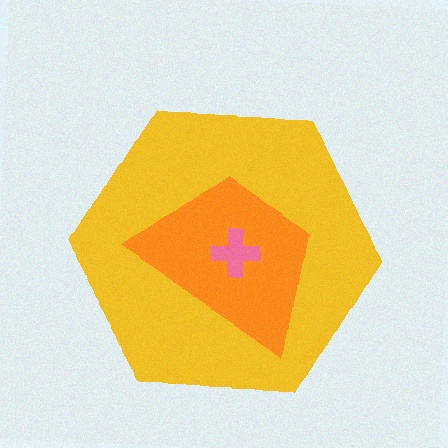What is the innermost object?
The pink cross.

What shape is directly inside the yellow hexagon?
The orange trapezoid.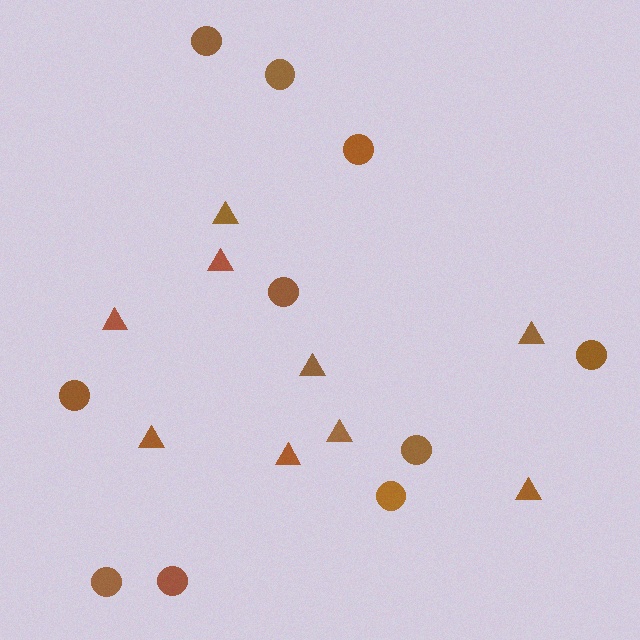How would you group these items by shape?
There are 2 groups: one group of triangles (9) and one group of circles (10).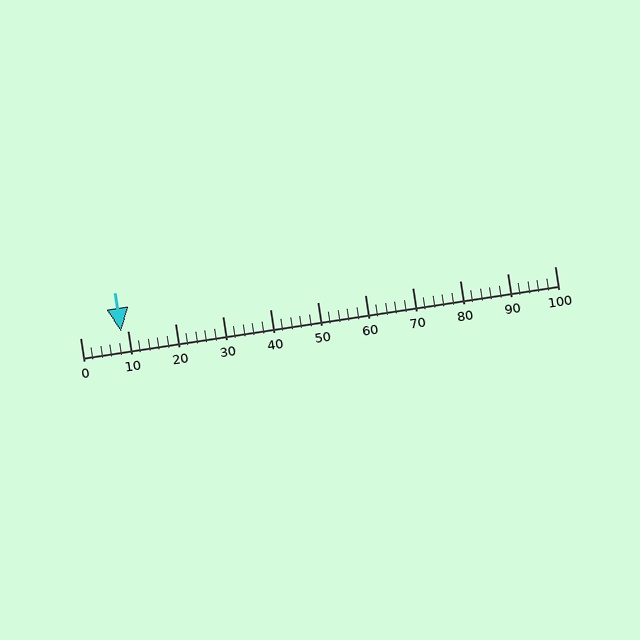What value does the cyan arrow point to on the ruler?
The cyan arrow points to approximately 9.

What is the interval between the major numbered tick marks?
The major tick marks are spaced 10 units apart.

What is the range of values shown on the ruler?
The ruler shows values from 0 to 100.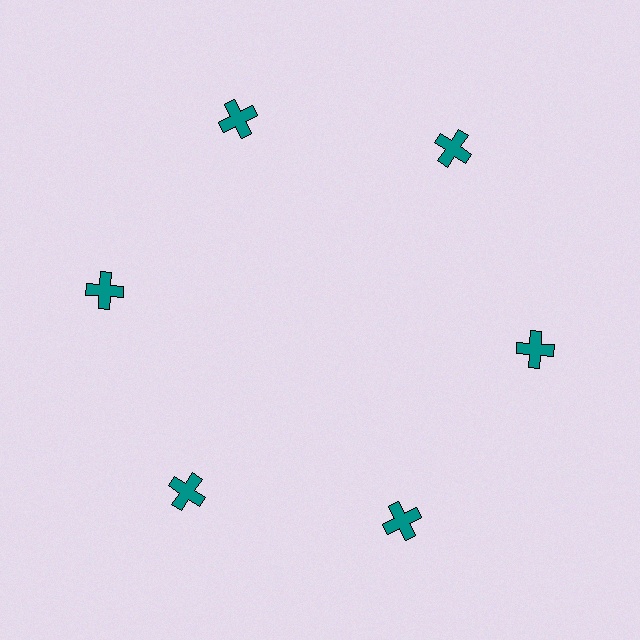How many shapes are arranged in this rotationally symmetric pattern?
There are 6 shapes, arranged in 6 groups of 1.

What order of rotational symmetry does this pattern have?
This pattern has 6-fold rotational symmetry.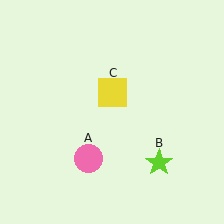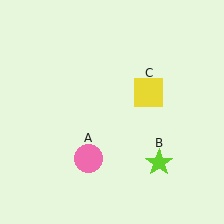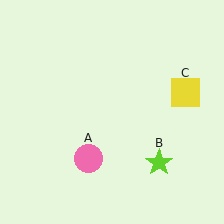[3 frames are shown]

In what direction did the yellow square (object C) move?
The yellow square (object C) moved right.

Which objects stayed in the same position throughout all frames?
Pink circle (object A) and lime star (object B) remained stationary.